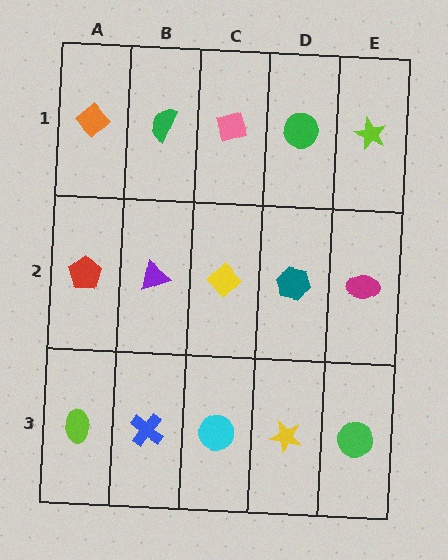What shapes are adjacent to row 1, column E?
A magenta ellipse (row 2, column E), a green circle (row 1, column D).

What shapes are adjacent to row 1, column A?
A red pentagon (row 2, column A), a green semicircle (row 1, column B).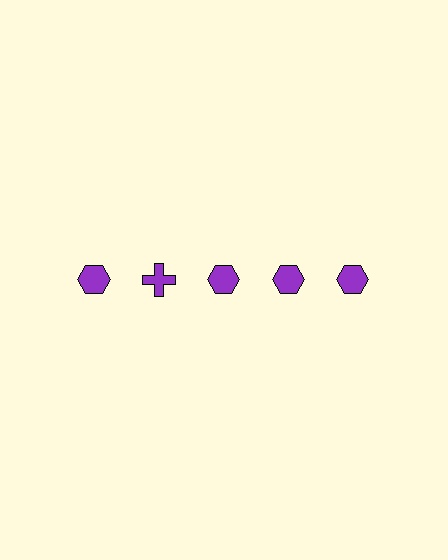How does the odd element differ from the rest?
It has a different shape: cross instead of hexagon.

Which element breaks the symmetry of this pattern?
The purple cross in the top row, second from left column breaks the symmetry. All other shapes are purple hexagons.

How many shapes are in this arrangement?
There are 5 shapes arranged in a grid pattern.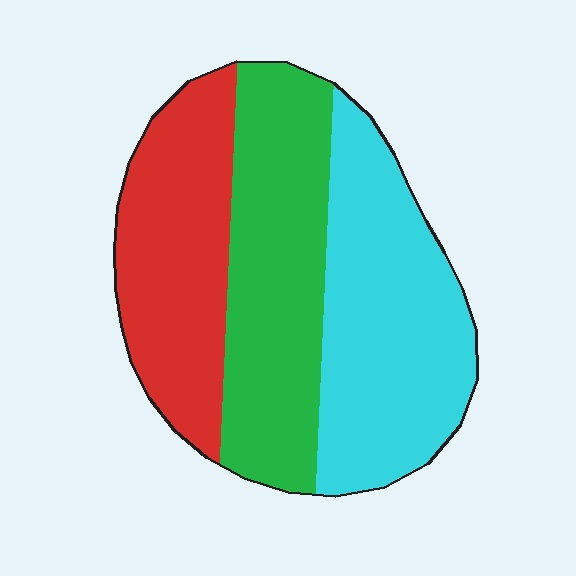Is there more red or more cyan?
Cyan.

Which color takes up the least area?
Red, at roughly 30%.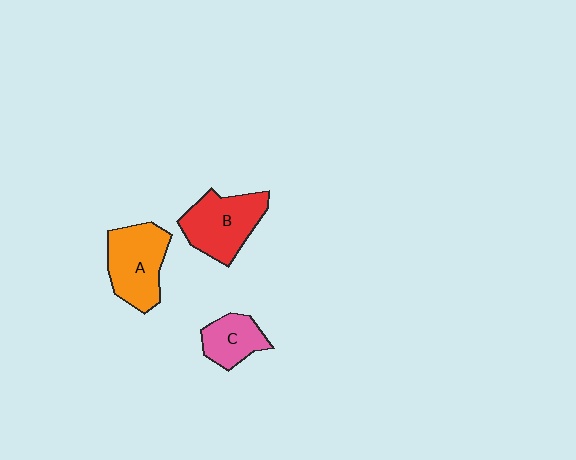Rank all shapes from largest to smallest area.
From largest to smallest: A (orange), B (red), C (pink).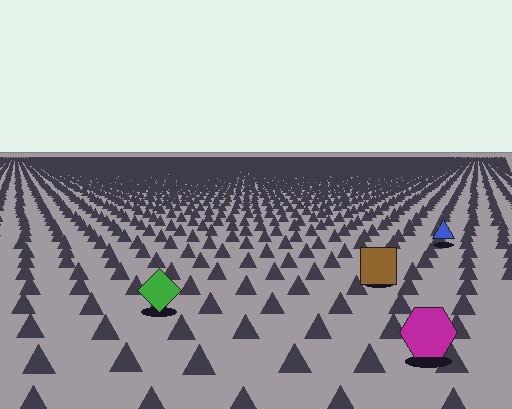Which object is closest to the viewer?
The magenta hexagon is closest. The texture marks near it are larger and more spread out.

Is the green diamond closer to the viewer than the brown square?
Yes. The green diamond is closer — you can tell from the texture gradient: the ground texture is coarser near it.